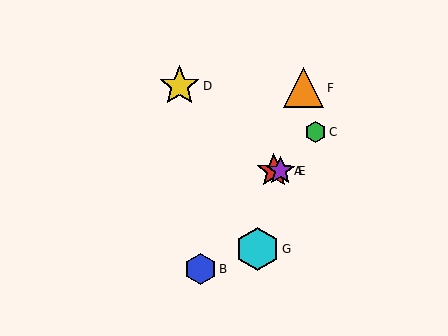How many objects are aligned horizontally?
2 objects (A, E) are aligned horizontally.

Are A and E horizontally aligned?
Yes, both are at y≈171.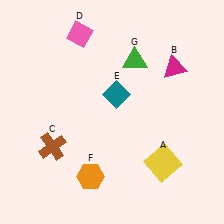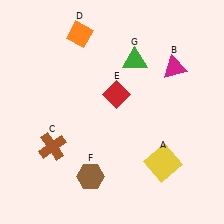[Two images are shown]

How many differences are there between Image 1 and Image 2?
There are 3 differences between the two images.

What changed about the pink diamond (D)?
In Image 1, D is pink. In Image 2, it changed to orange.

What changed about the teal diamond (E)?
In Image 1, E is teal. In Image 2, it changed to red.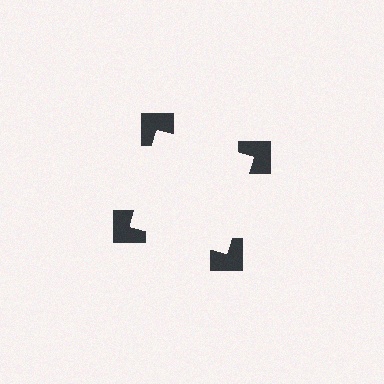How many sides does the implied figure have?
4 sides.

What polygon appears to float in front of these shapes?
An illusory square — its edges are inferred from the aligned wedge cuts in the notched squares, not physically drawn.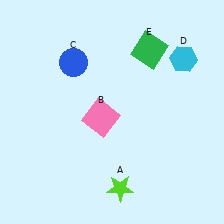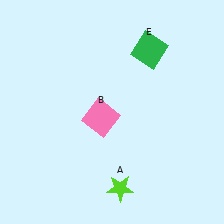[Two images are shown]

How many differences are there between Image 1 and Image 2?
There are 2 differences between the two images.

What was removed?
The blue circle (C), the cyan hexagon (D) were removed in Image 2.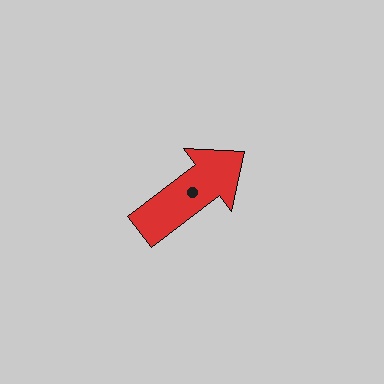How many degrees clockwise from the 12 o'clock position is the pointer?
Approximately 53 degrees.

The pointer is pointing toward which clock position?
Roughly 2 o'clock.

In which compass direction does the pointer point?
Northeast.